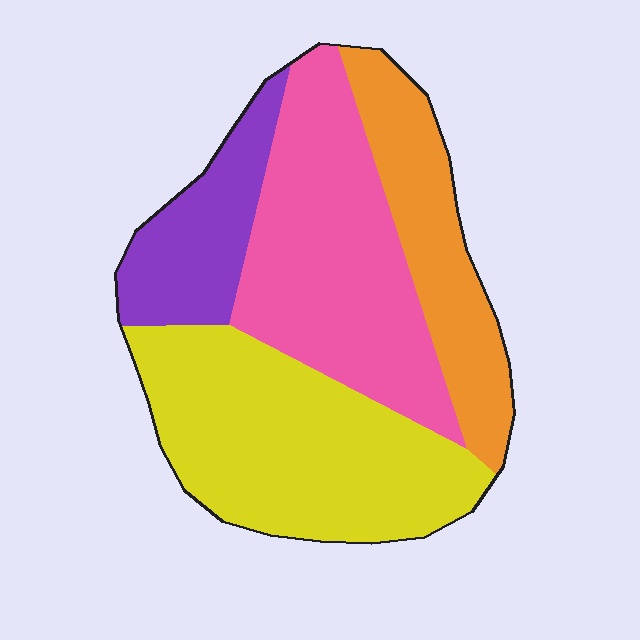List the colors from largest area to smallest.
From largest to smallest: yellow, pink, orange, purple.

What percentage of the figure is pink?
Pink takes up about one third (1/3) of the figure.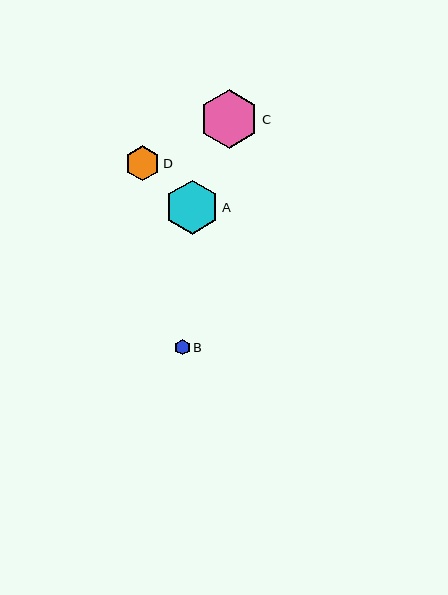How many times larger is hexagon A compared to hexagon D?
Hexagon A is approximately 1.5 times the size of hexagon D.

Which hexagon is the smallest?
Hexagon B is the smallest with a size of approximately 15 pixels.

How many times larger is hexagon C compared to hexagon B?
Hexagon C is approximately 3.9 times the size of hexagon B.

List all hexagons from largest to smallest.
From largest to smallest: C, A, D, B.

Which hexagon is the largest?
Hexagon C is the largest with a size of approximately 59 pixels.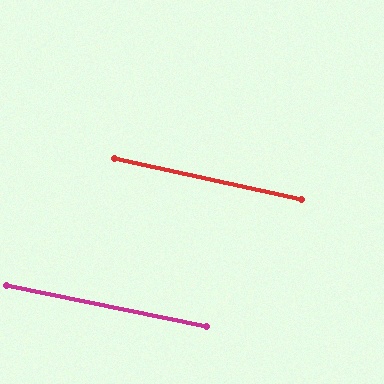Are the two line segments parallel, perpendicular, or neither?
Parallel — their directions differ by only 0.9°.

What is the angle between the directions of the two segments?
Approximately 1 degree.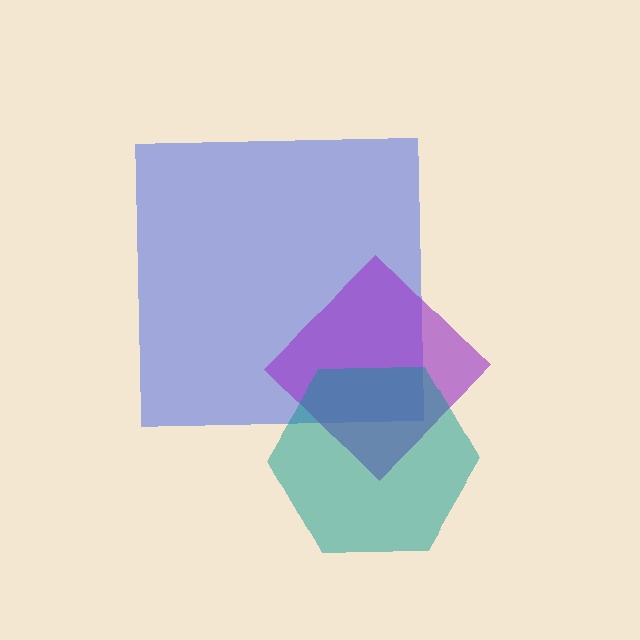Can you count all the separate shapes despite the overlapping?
Yes, there are 3 separate shapes.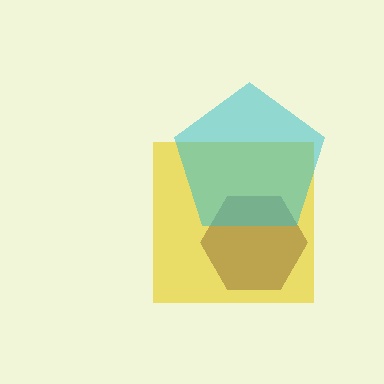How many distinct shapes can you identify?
There are 3 distinct shapes: a yellow square, a brown hexagon, a cyan pentagon.